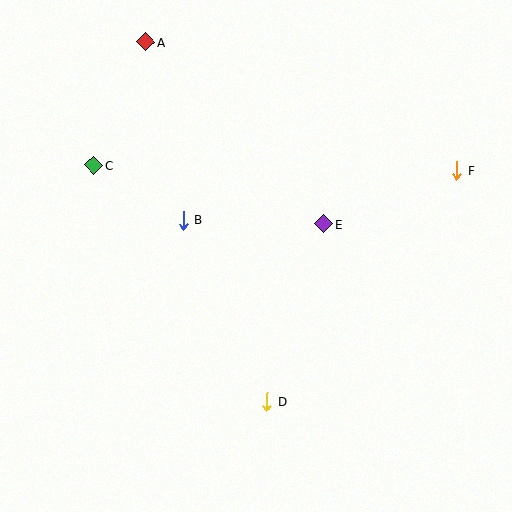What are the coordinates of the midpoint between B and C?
The midpoint between B and C is at (139, 193).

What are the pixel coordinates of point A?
Point A is at (146, 42).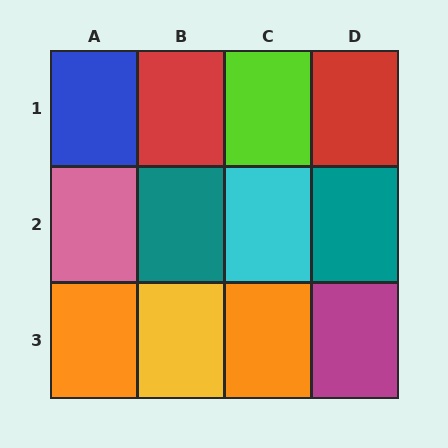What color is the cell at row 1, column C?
Lime.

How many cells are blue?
1 cell is blue.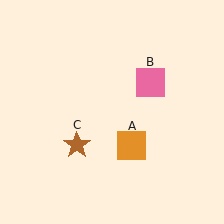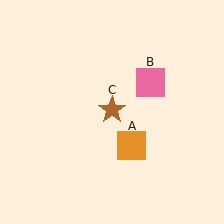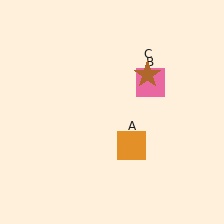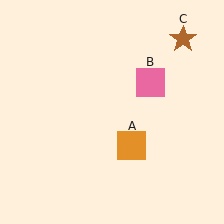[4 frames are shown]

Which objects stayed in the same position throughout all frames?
Orange square (object A) and pink square (object B) remained stationary.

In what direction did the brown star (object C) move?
The brown star (object C) moved up and to the right.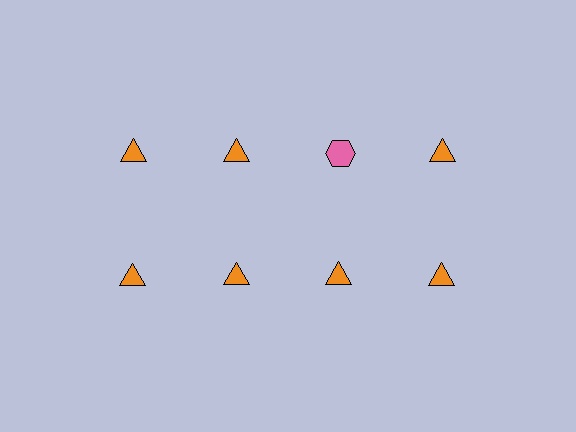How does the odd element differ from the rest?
It differs in both color (pink instead of orange) and shape (hexagon instead of triangle).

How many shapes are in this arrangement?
There are 8 shapes arranged in a grid pattern.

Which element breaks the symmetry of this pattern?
The pink hexagon in the top row, center column breaks the symmetry. All other shapes are orange triangles.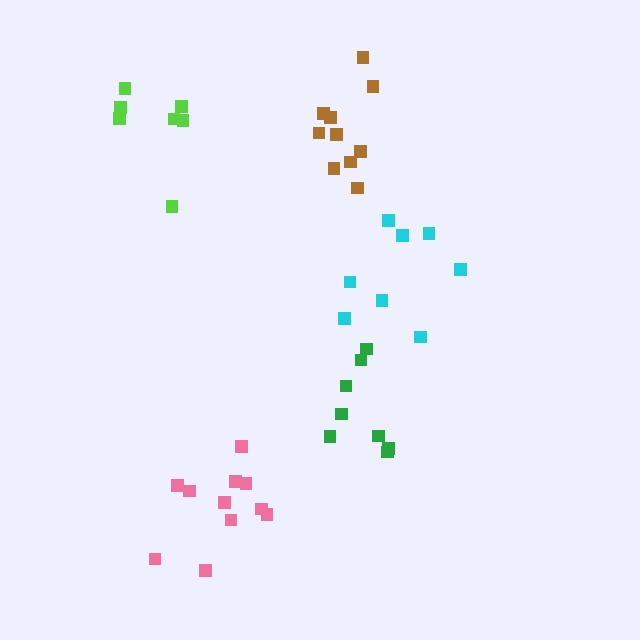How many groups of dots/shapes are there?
There are 5 groups.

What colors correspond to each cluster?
The clusters are colored: brown, green, cyan, pink, lime.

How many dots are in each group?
Group 1: 10 dots, Group 2: 8 dots, Group 3: 8 dots, Group 4: 11 dots, Group 5: 7 dots (44 total).